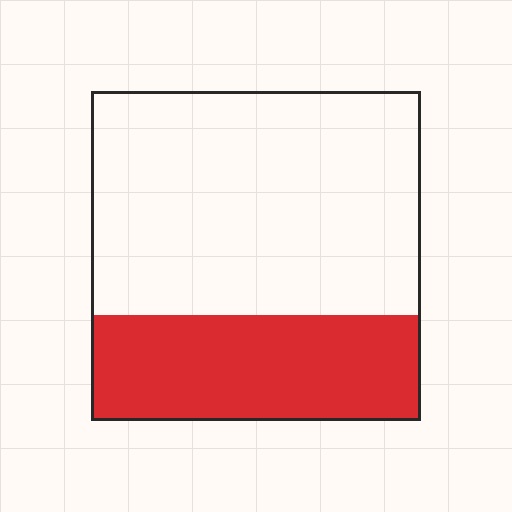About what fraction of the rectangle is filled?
About one third (1/3).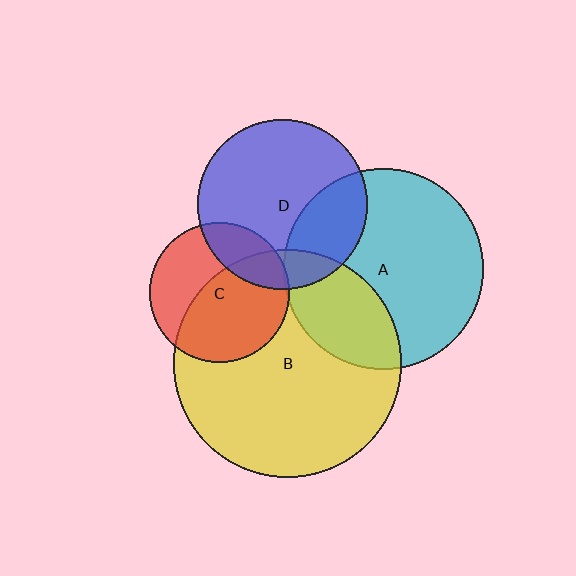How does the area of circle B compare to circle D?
Approximately 1.8 times.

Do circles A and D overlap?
Yes.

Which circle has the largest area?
Circle B (yellow).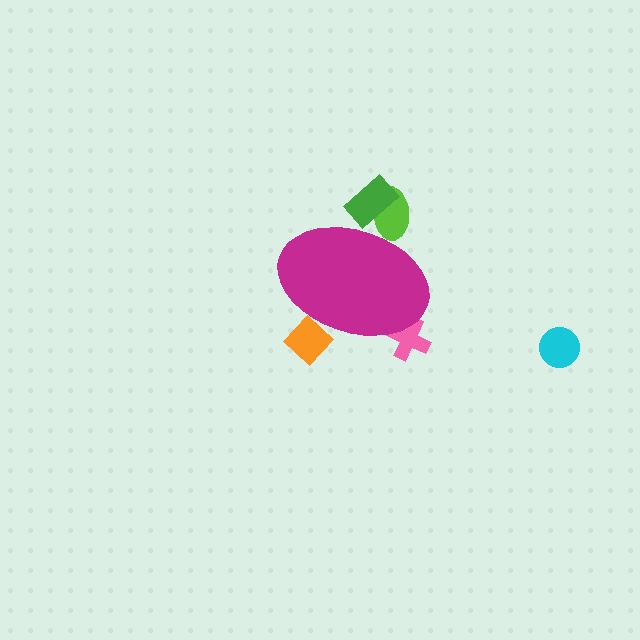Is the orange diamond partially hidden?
Yes, the orange diamond is partially hidden behind the magenta ellipse.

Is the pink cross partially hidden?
Yes, the pink cross is partially hidden behind the magenta ellipse.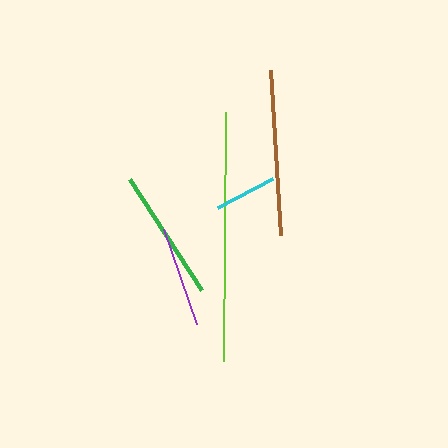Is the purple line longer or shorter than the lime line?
The lime line is longer than the purple line.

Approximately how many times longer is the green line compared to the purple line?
The green line is approximately 1.3 times the length of the purple line.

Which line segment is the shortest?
The cyan line is the shortest at approximately 63 pixels.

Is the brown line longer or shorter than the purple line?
The brown line is longer than the purple line.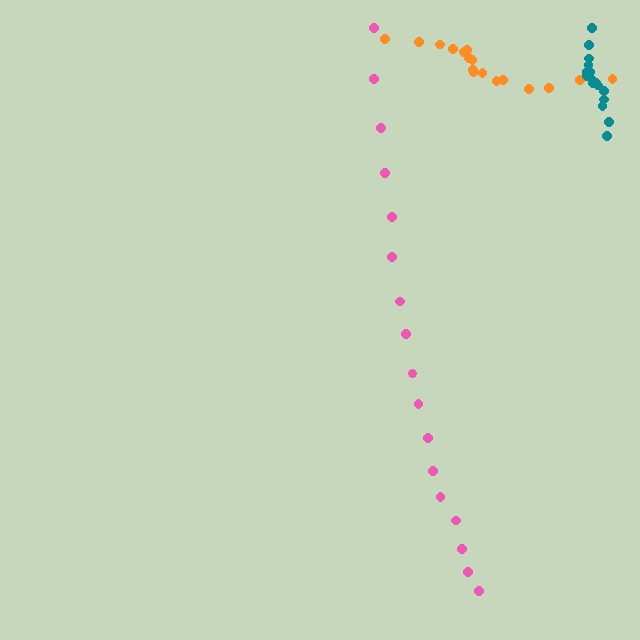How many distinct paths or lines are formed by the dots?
There are 3 distinct paths.